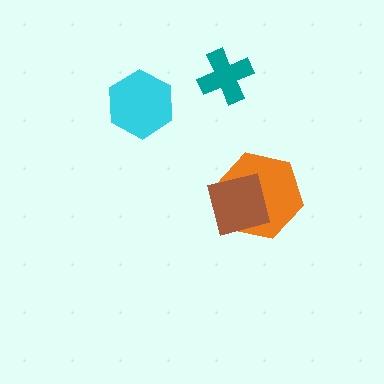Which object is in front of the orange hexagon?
The brown square is in front of the orange hexagon.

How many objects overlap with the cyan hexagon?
0 objects overlap with the cyan hexagon.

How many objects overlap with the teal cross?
0 objects overlap with the teal cross.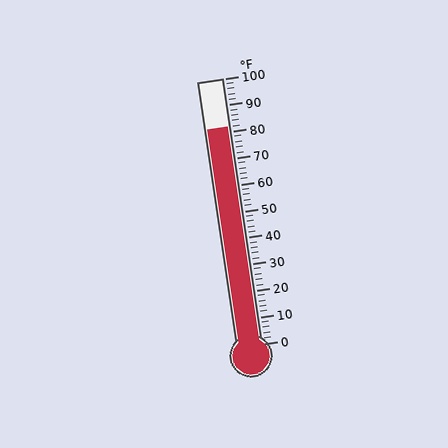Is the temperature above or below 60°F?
The temperature is above 60°F.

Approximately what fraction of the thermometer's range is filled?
The thermometer is filled to approximately 80% of its range.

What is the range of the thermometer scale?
The thermometer scale ranges from 0°F to 100°F.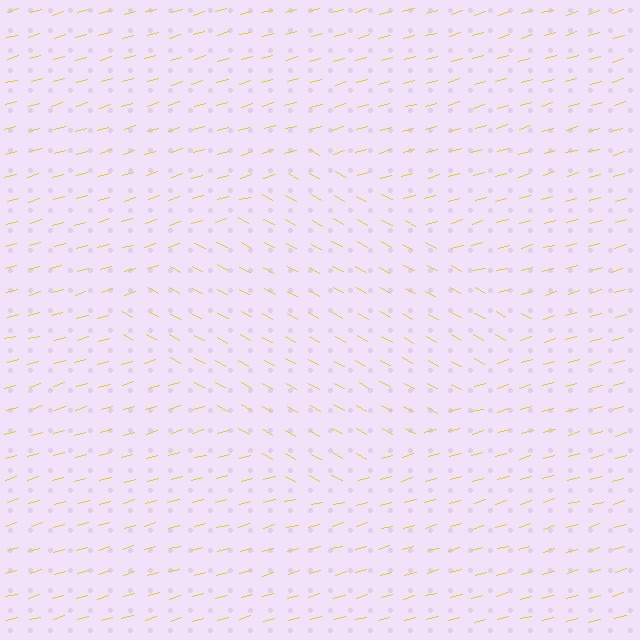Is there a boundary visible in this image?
Yes, there is a texture boundary formed by a change in line orientation.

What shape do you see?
I see a diamond.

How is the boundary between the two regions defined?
The boundary is defined purely by a change in line orientation (approximately 45 degrees difference). All lines are the same color and thickness.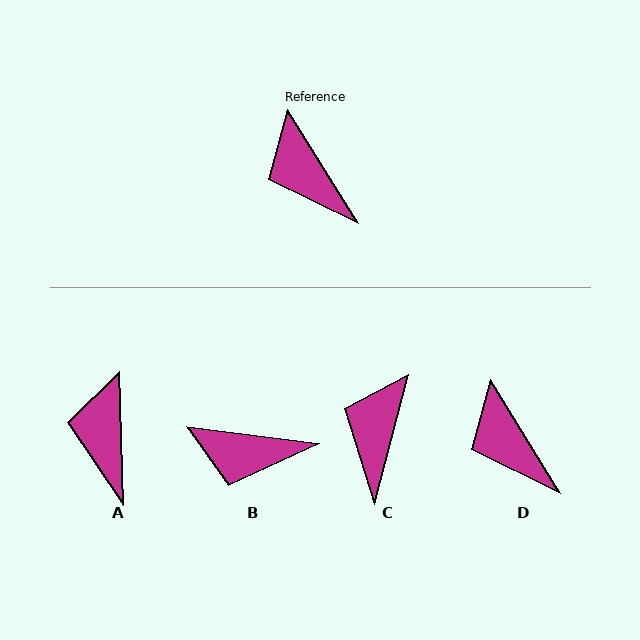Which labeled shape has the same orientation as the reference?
D.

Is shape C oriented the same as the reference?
No, it is off by about 47 degrees.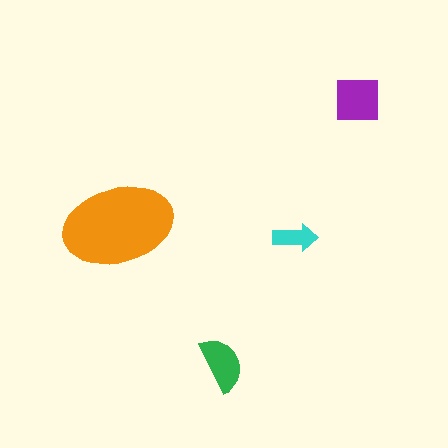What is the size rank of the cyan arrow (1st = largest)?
4th.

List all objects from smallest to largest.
The cyan arrow, the green semicircle, the purple square, the orange ellipse.